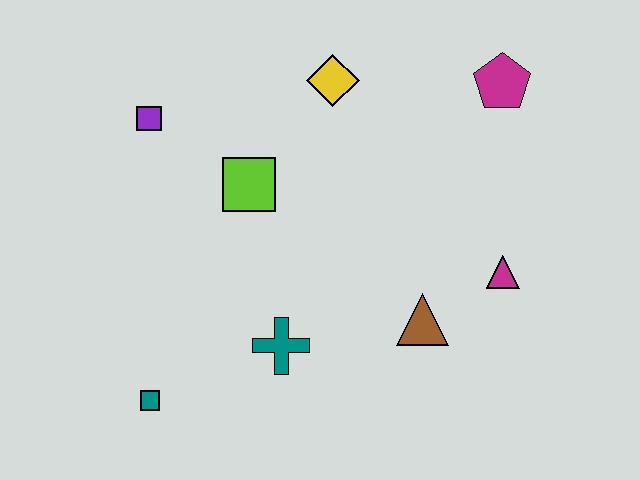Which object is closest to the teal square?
The teal cross is closest to the teal square.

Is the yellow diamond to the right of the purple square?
Yes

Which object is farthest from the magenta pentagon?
The teal square is farthest from the magenta pentagon.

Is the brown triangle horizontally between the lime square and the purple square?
No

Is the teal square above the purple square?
No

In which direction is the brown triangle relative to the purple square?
The brown triangle is to the right of the purple square.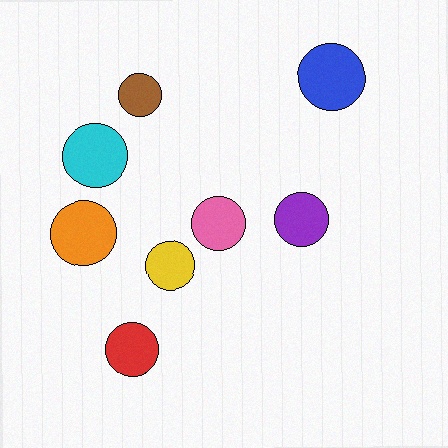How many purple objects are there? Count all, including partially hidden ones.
There is 1 purple object.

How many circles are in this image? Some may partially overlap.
There are 8 circles.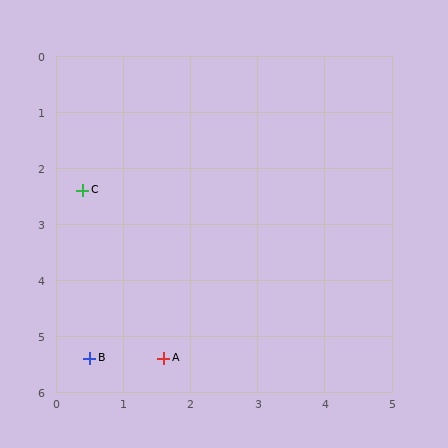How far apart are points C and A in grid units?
Points C and A are about 3.2 grid units apart.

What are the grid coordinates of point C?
Point C is at approximately (0.4, 2.4).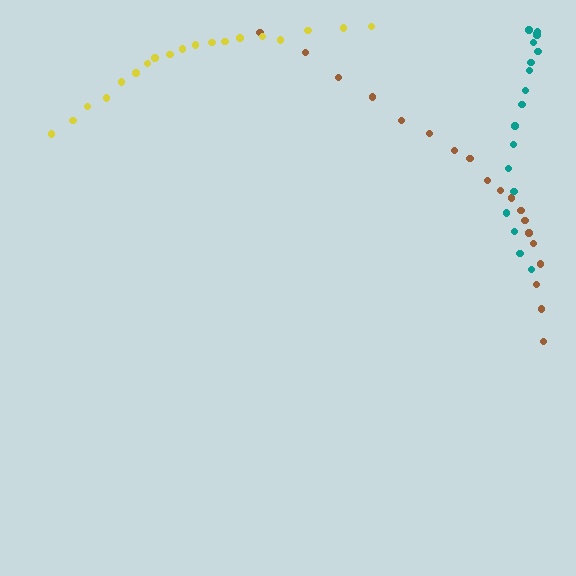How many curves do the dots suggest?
There are 3 distinct paths.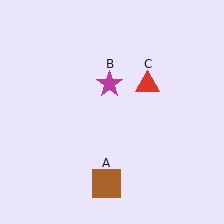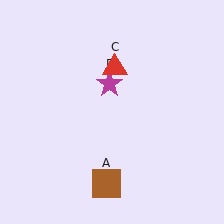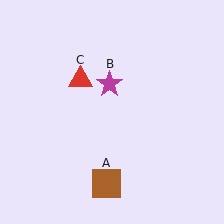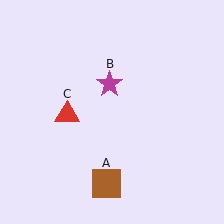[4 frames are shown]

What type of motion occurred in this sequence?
The red triangle (object C) rotated counterclockwise around the center of the scene.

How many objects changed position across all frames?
1 object changed position: red triangle (object C).